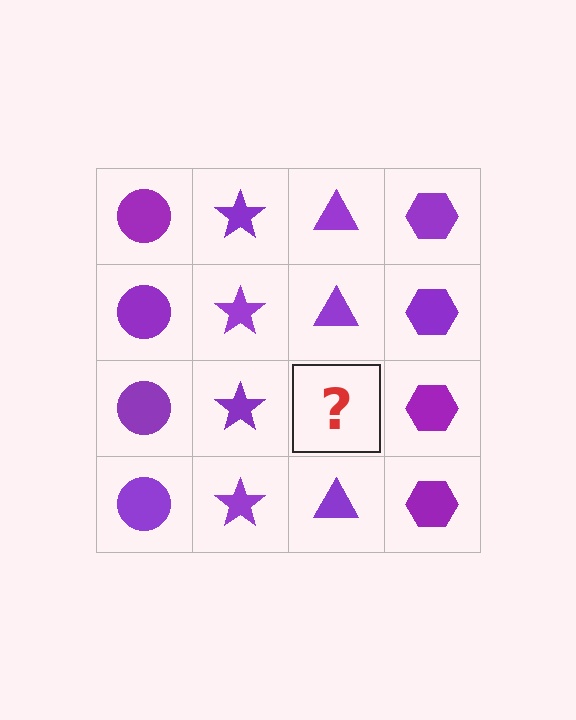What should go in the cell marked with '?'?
The missing cell should contain a purple triangle.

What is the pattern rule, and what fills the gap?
The rule is that each column has a consistent shape. The gap should be filled with a purple triangle.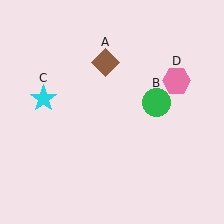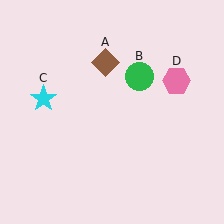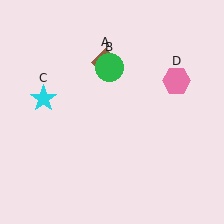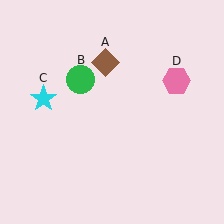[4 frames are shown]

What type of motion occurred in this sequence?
The green circle (object B) rotated counterclockwise around the center of the scene.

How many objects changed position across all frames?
1 object changed position: green circle (object B).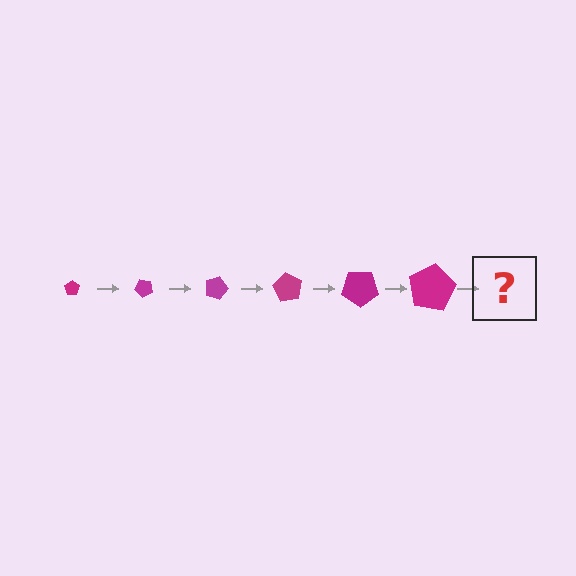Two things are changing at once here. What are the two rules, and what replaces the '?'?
The two rules are that the pentagon grows larger each step and it rotates 45 degrees each step. The '?' should be a pentagon, larger than the previous one and rotated 270 degrees from the start.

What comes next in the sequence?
The next element should be a pentagon, larger than the previous one and rotated 270 degrees from the start.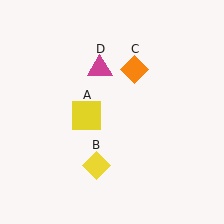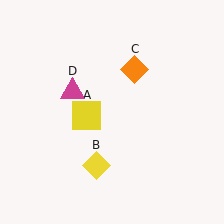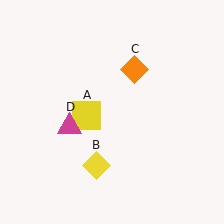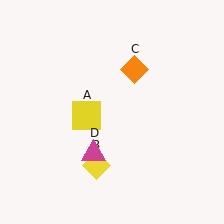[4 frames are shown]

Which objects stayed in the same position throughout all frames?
Yellow square (object A) and yellow diamond (object B) and orange diamond (object C) remained stationary.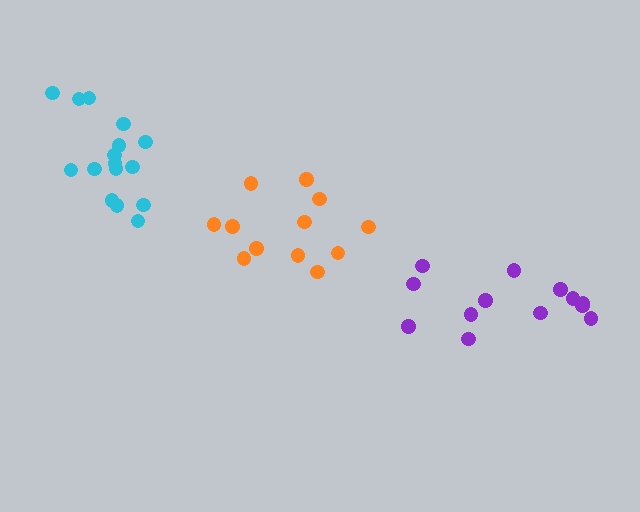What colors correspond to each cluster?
The clusters are colored: cyan, purple, orange.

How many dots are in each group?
Group 1: 16 dots, Group 2: 13 dots, Group 3: 12 dots (41 total).